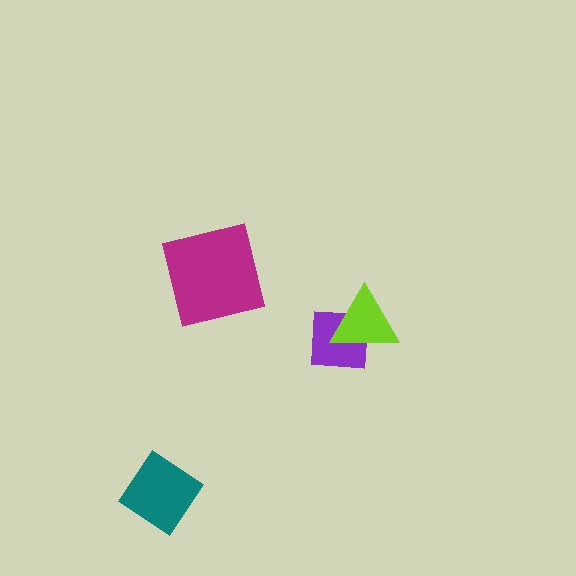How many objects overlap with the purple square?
1 object overlaps with the purple square.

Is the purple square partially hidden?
Yes, it is partially covered by another shape.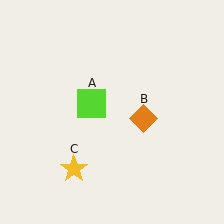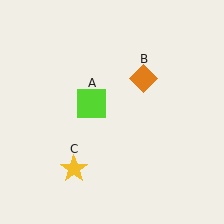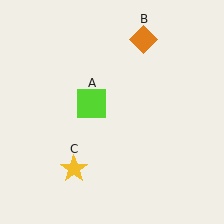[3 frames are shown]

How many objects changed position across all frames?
1 object changed position: orange diamond (object B).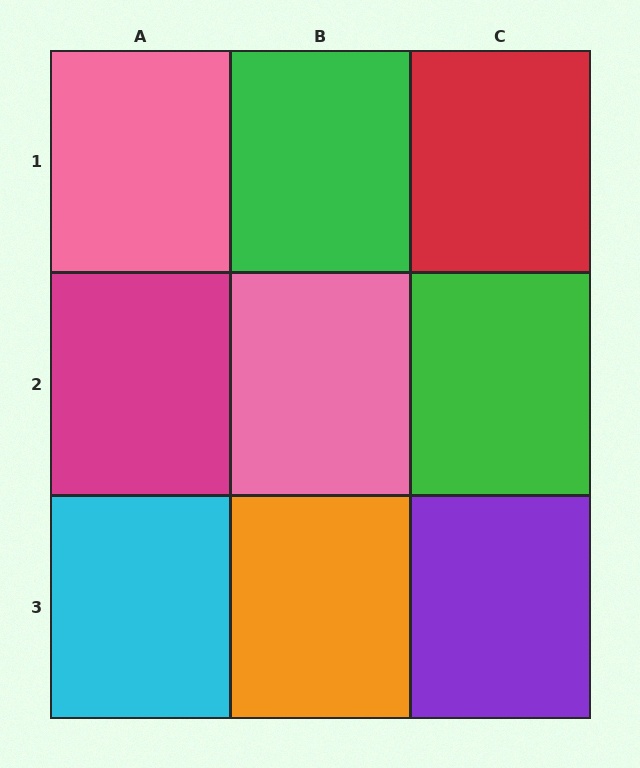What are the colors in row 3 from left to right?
Cyan, orange, purple.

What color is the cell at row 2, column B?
Pink.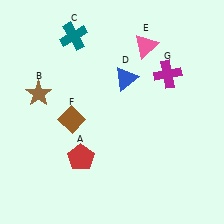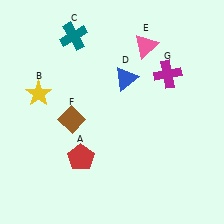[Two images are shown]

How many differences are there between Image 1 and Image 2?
There is 1 difference between the two images.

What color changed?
The star (B) changed from brown in Image 1 to yellow in Image 2.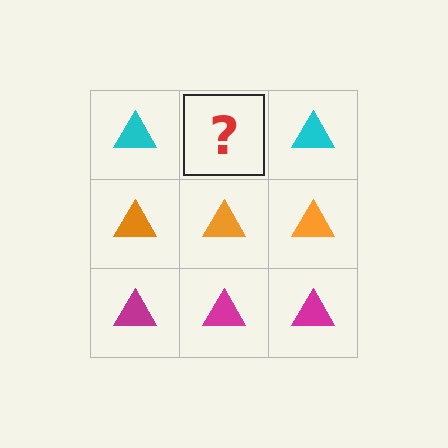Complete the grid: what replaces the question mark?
The question mark should be replaced with a cyan triangle.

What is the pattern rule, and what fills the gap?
The rule is that each row has a consistent color. The gap should be filled with a cyan triangle.